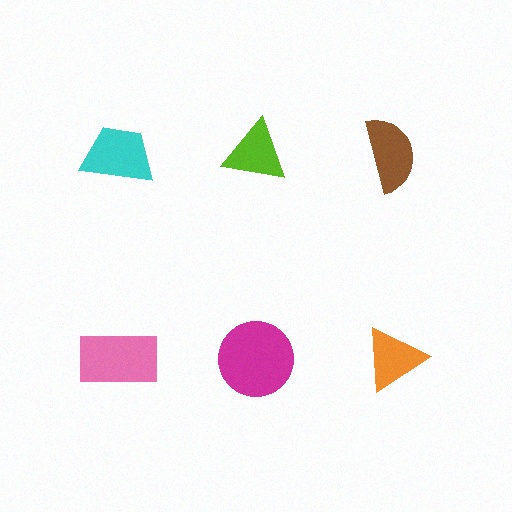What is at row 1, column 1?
A cyan trapezoid.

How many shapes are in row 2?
3 shapes.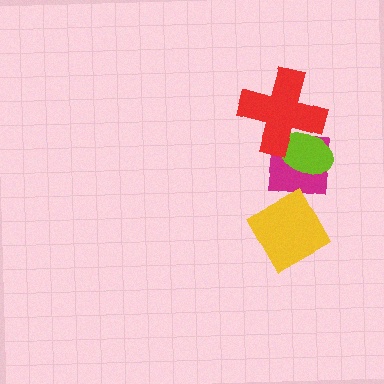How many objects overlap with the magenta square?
3 objects overlap with the magenta square.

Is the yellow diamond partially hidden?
No, no other shape covers it.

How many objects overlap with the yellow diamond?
1 object overlaps with the yellow diamond.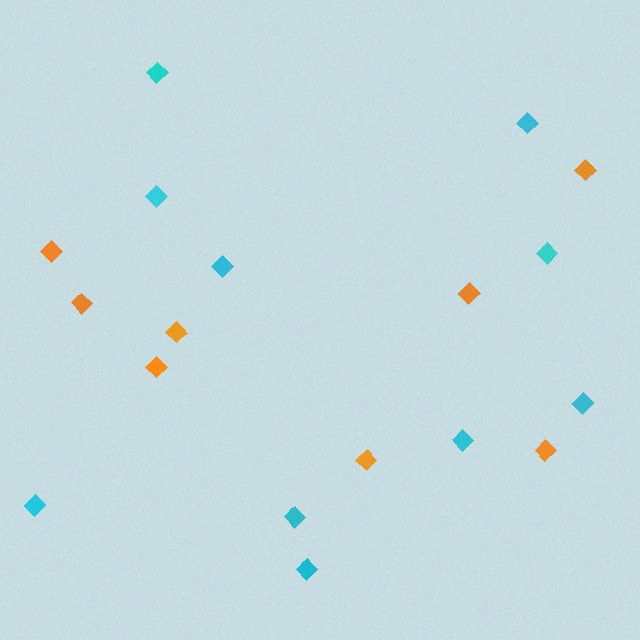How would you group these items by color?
There are 2 groups: one group of cyan diamonds (10) and one group of orange diamonds (8).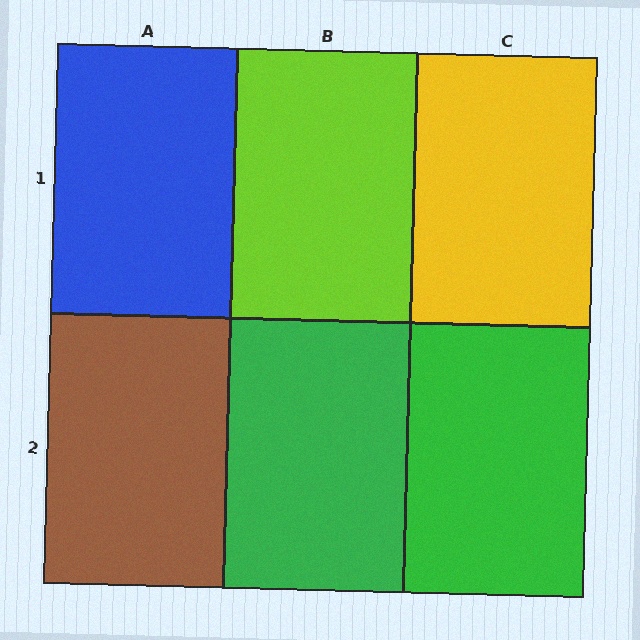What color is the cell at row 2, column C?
Green.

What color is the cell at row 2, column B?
Green.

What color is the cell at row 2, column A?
Brown.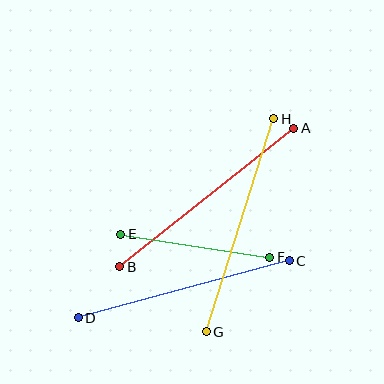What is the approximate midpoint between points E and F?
The midpoint is at approximately (195, 246) pixels.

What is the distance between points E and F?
The distance is approximately 150 pixels.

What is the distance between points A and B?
The distance is approximately 222 pixels.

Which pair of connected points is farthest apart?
Points G and H are farthest apart.